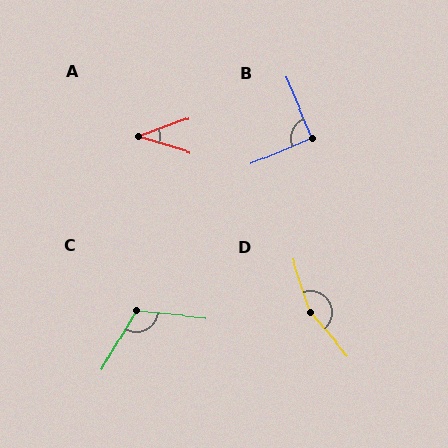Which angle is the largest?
D, at approximately 157 degrees.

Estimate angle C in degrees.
Approximately 114 degrees.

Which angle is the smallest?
A, at approximately 37 degrees.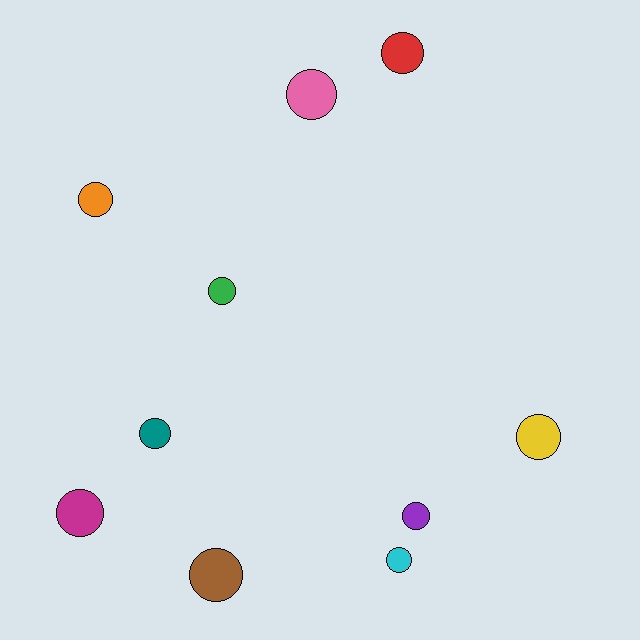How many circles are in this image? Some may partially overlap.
There are 10 circles.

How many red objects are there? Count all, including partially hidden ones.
There is 1 red object.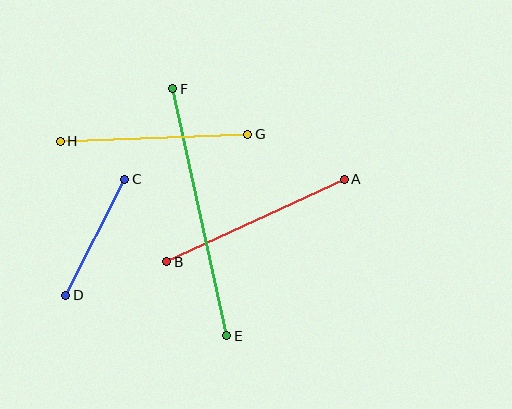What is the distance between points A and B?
The distance is approximately 196 pixels.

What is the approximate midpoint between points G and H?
The midpoint is at approximately (154, 138) pixels.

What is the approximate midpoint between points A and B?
The midpoint is at approximately (256, 220) pixels.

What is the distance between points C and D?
The distance is approximately 130 pixels.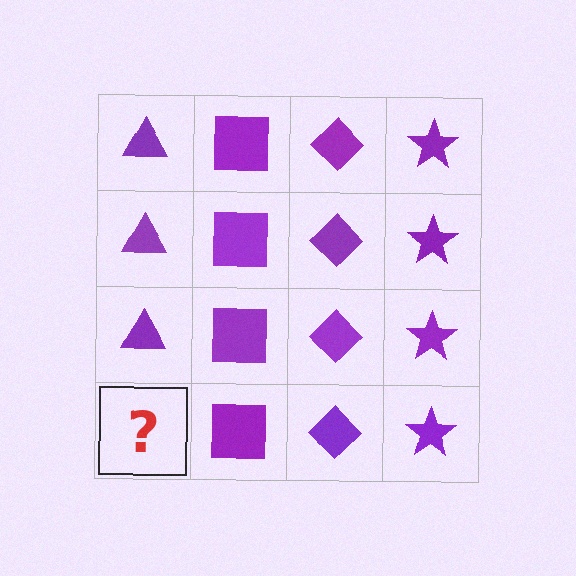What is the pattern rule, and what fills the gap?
The rule is that each column has a consistent shape. The gap should be filled with a purple triangle.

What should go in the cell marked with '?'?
The missing cell should contain a purple triangle.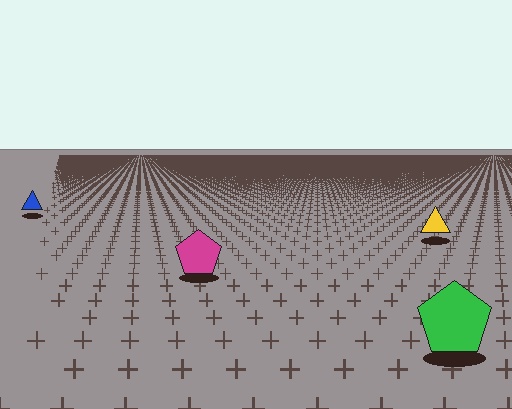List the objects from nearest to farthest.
From nearest to farthest: the green pentagon, the magenta pentagon, the yellow triangle, the blue triangle.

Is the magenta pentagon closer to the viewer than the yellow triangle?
Yes. The magenta pentagon is closer — you can tell from the texture gradient: the ground texture is coarser near it.